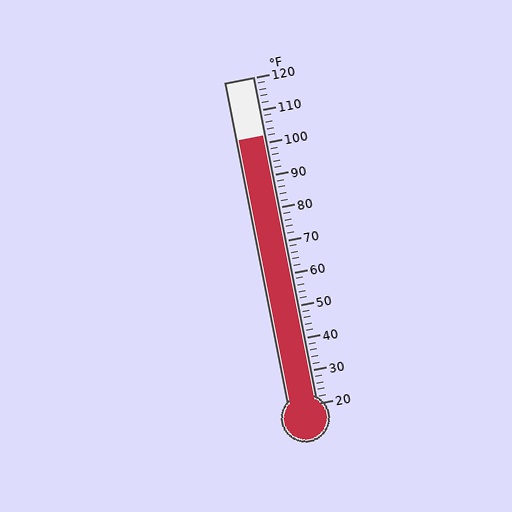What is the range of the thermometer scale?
The thermometer scale ranges from 20°F to 120°F.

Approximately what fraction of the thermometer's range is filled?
The thermometer is filled to approximately 80% of its range.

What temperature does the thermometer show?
The thermometer shows approximately 102°F.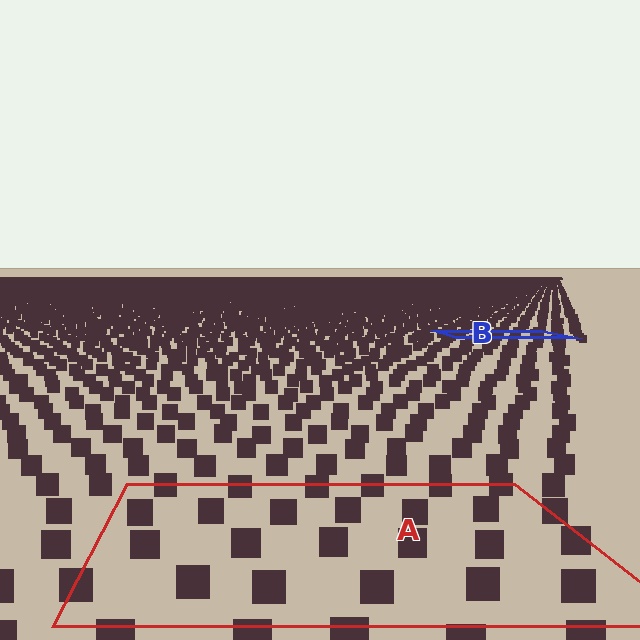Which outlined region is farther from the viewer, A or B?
Region B is farther from the viewer — the texture elements inside it appear smaller and more densely packed.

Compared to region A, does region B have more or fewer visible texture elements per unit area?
Region B has more texture elements per unit area — they are packed more densely because it is farther away.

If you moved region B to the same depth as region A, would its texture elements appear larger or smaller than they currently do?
They would appear larger. At a closer depth, the same texture elements are projected at a bigger on-screen size.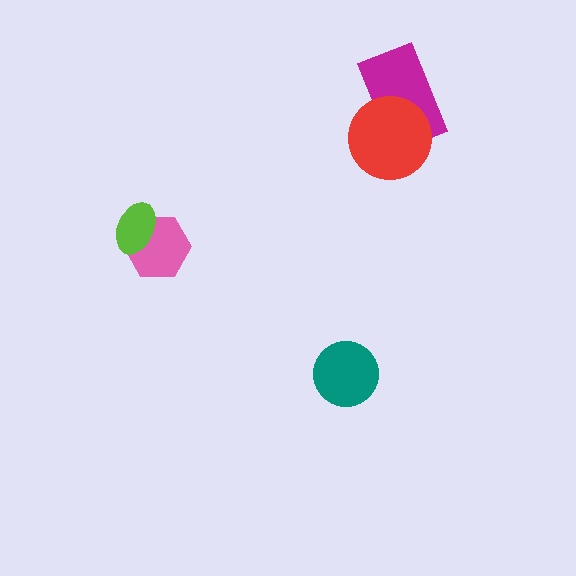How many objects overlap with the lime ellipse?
1 object overlaps with the lime ellipse.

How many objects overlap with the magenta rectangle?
1 object overlaps with the magenta rectangle.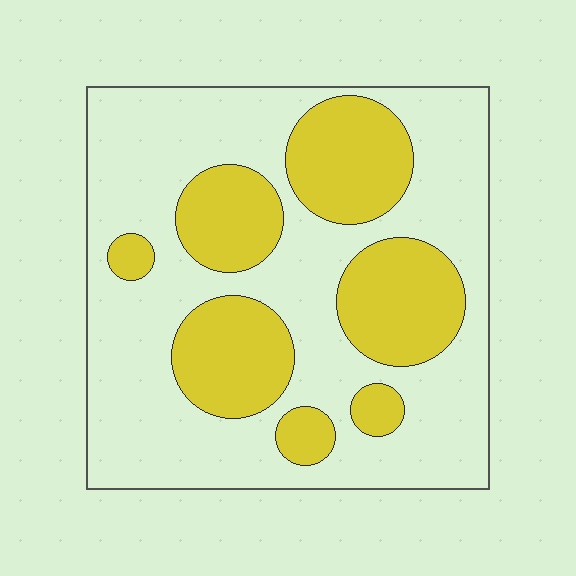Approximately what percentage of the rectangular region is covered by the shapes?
Approximately 35%.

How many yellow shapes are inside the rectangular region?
7.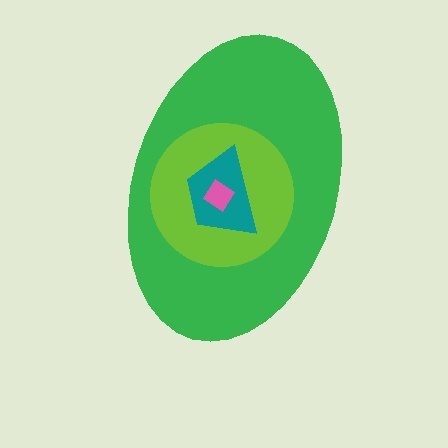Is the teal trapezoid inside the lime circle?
Yes.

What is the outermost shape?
The green ellipse.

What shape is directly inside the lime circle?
The teal trapezoid.